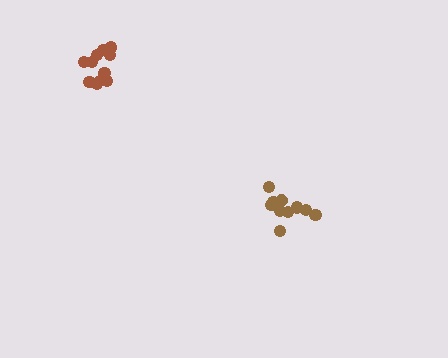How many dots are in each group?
Group 1: 11 dots, Group 2: 11 dots (22 total).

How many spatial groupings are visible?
There are 2 spatial groupings.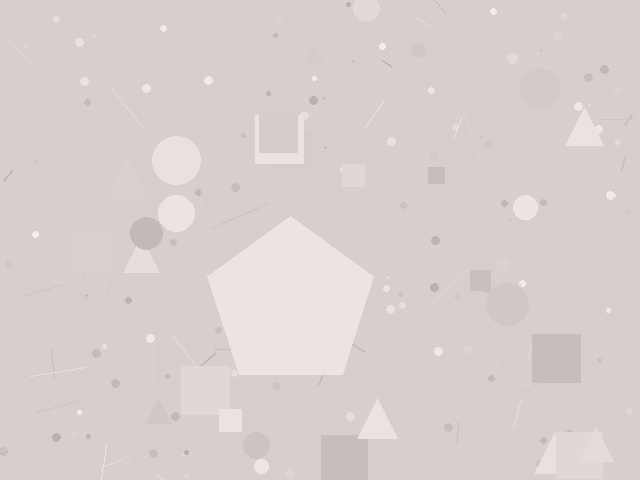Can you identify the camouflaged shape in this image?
The camouflaged shape is a pentagon.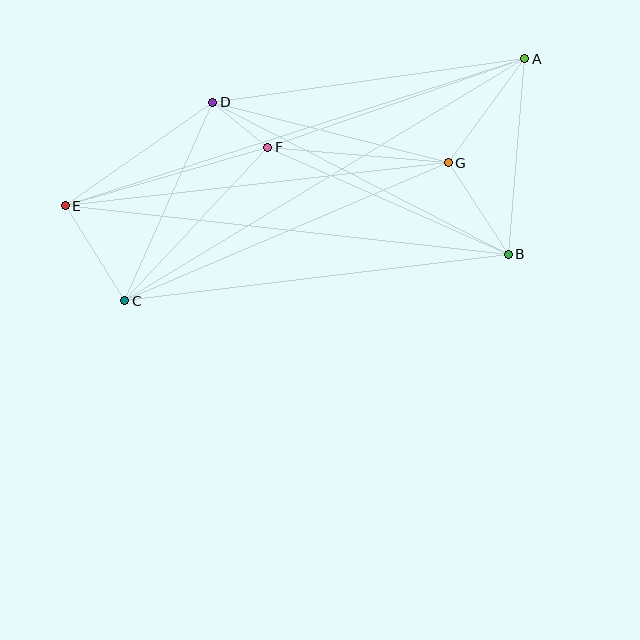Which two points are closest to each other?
Points D and F are closest to each other.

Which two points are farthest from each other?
Points A and E are farthest from each other.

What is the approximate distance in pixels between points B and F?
The distance between B and F is approximately 263 pixels.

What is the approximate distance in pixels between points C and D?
The distance between C and D is approximately 217 pixels.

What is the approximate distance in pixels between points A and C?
The distance between A and C is approximately 467 pixels.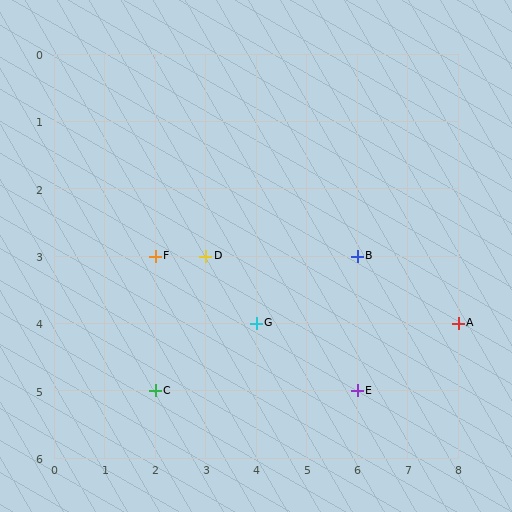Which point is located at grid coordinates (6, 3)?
Point B is at (6, 3).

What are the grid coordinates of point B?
Point B is at grid coordinates (6, 3).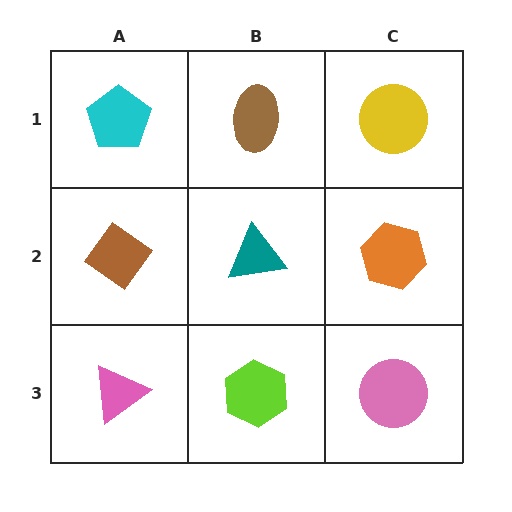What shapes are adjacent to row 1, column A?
A brown diamond (row 2, column A), a brown ellipse (row 1, column B).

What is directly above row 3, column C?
An orange hexagon.